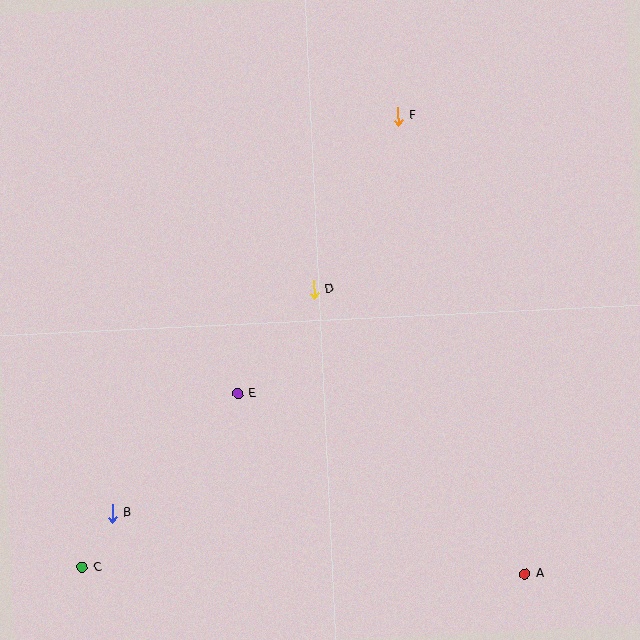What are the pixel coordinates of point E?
Point E is at (237, 394).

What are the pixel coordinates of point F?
Point F is at (398, 116).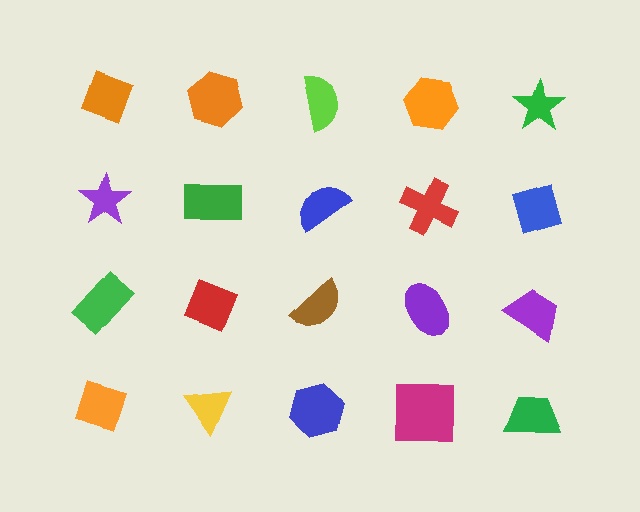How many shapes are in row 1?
5 shapes.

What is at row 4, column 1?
An orange diamond.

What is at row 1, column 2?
An orange hexagon.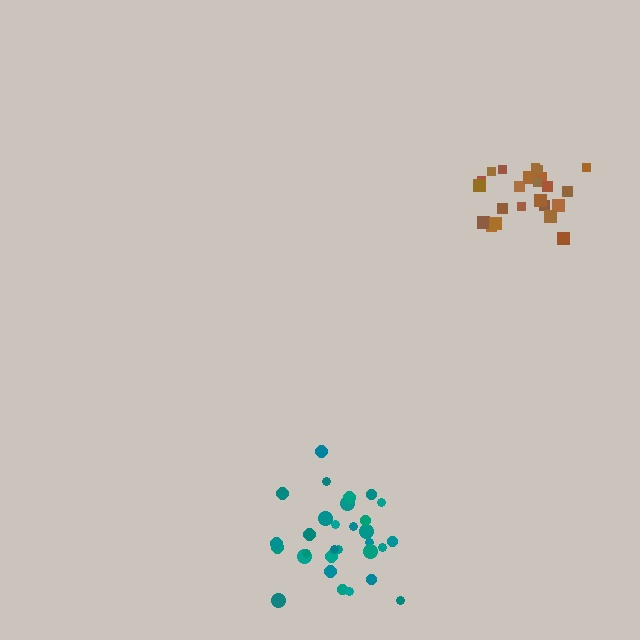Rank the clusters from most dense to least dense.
brown, teal.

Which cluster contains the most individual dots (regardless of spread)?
Teal (30).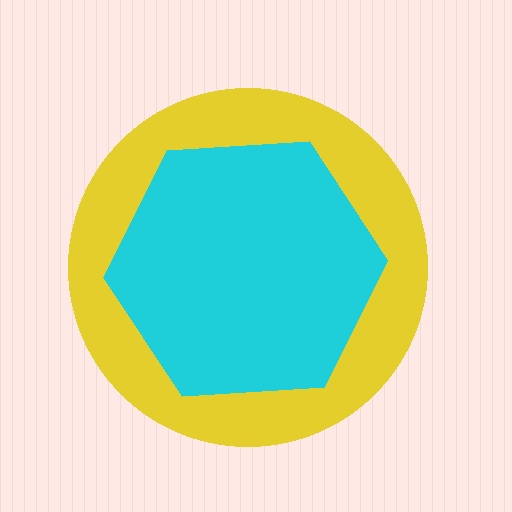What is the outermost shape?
The yellow circle.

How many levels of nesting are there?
2.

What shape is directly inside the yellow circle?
The cyan hexagon.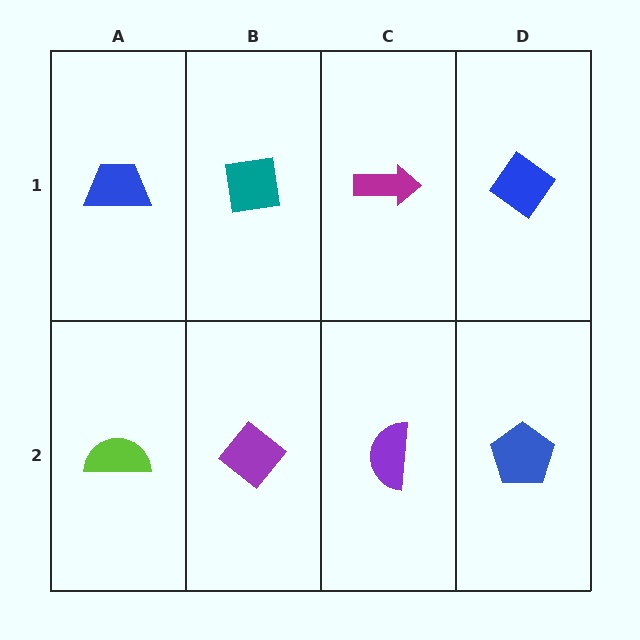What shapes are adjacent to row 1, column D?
A blue pentagon (row 2, column D), a magenta arrow (row 1, column C).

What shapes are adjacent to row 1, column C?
A purple semicircle (row 2, column C), a teal square (row 1, column B), a blue diamond (row 1, column D).